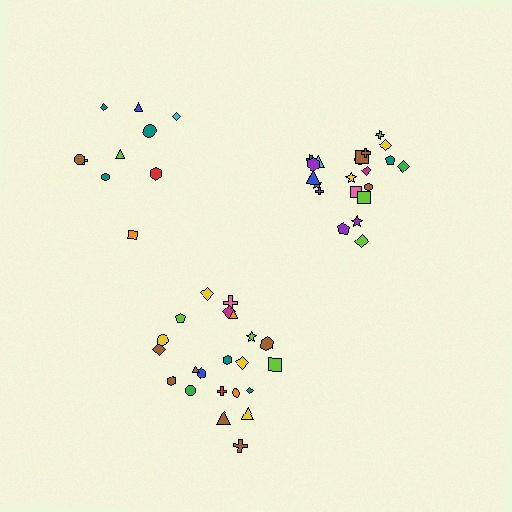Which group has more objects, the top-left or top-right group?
The top-right group.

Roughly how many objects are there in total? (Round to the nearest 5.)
Roughly 55 objects in total.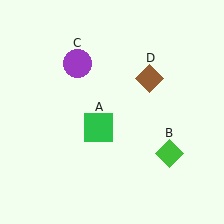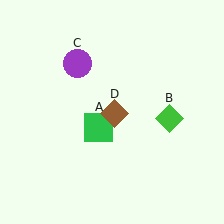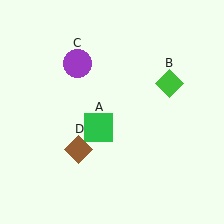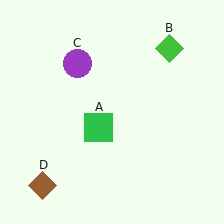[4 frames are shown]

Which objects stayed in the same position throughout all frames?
Green square (object A) and purple circle (object C) remained stationary.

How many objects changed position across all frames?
2 objects changed position: green diamond (object B), brown diamond (object D).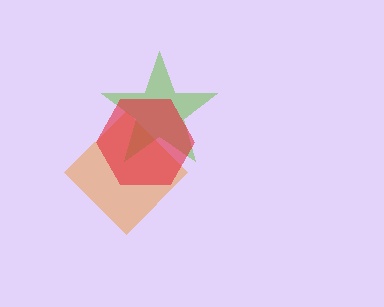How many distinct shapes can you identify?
There are 3 distinct shapes: an orange diamond, a lime star, a red hexagon.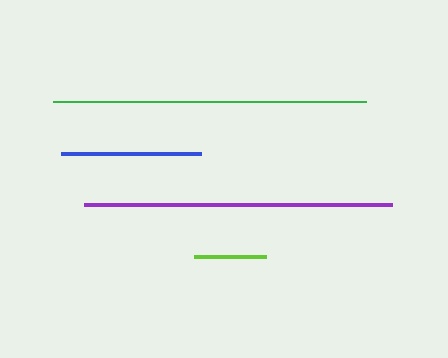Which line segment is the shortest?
The lime line is the shortest at approximately 72 pixels.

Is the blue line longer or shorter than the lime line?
The blue line is longer than the lime line.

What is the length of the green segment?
The green segment is approximately 313 pixels long.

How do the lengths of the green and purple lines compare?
The green and purple lines are approximately the same length.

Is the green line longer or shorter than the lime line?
The green line is longer than the lime line.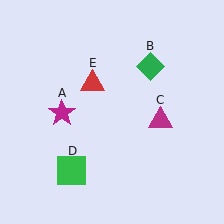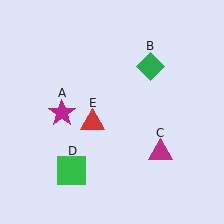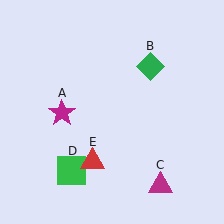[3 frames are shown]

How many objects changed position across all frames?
2 objects changed position: magenta triangle (object C), red triangle (object E).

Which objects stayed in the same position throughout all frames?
Magenta star (object A) and green diamond (object B) and green square (object D) remained stationary.